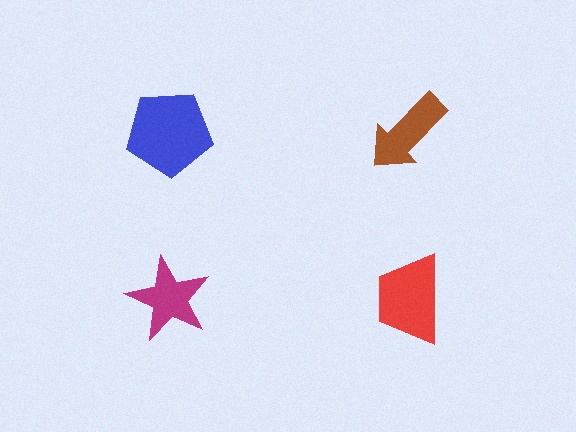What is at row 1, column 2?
A brown arrow.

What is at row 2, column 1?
A magenta star.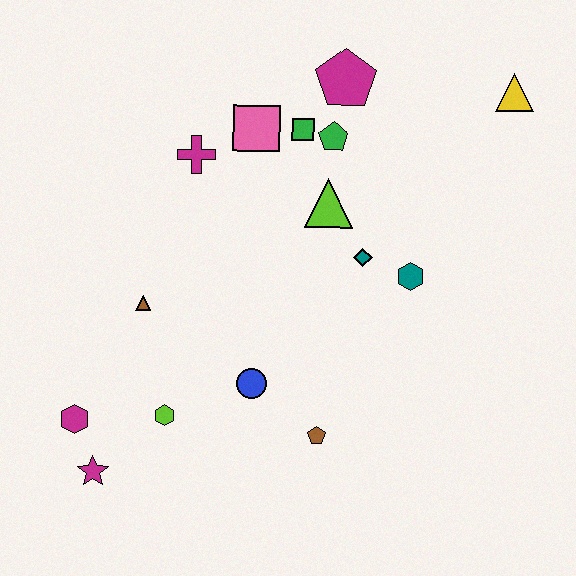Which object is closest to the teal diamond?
The teal hexagon is closest to the teal diamond.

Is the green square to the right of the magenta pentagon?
No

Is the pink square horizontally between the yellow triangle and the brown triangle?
Yes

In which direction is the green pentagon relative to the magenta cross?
The green pentagon is to the right of the magenta cross.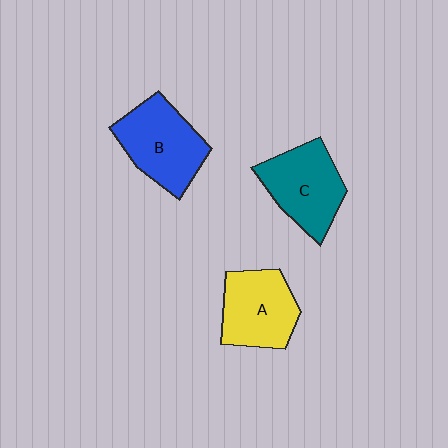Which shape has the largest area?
Shape B (blue).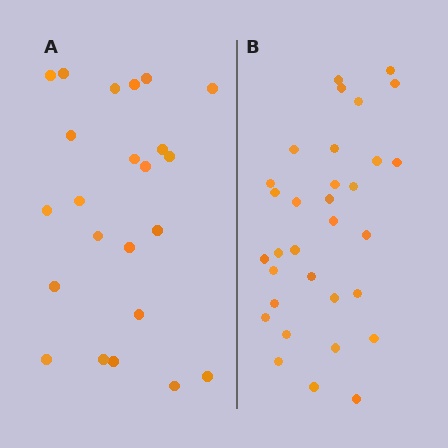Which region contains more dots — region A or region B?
Region B (the right region) has more dots.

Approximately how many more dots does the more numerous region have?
Region B has roughly 8 or so more dots than region A.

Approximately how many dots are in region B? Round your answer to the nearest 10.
About 30 dots. (The exact count is 32, which rounds to 30.)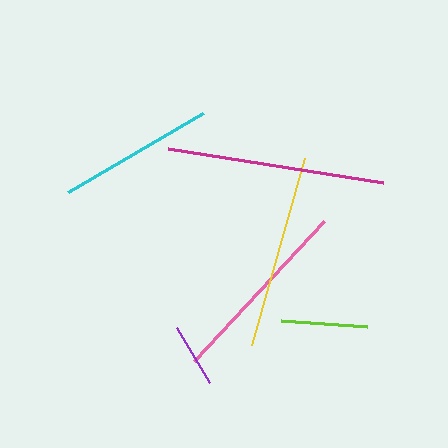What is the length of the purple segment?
The purple segment is approximately 65 pixels long.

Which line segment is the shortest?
The purple line is the shortest at approximately 65 pixels.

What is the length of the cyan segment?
The cyan segment is approximately 157 pixels long.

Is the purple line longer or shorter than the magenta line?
The magenta line is longer than the purple line.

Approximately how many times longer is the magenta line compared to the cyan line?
The magenta line is approximately 1.4 times the length of the cyan line.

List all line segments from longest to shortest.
From longest to shortest: magenta, yellow, pink, cyan, lime, purple.